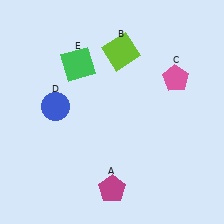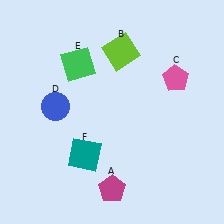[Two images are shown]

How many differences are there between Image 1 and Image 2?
There is 1 difference between the two images.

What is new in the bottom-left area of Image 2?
A teal square (F) was added in the bottom-left area of Image 2.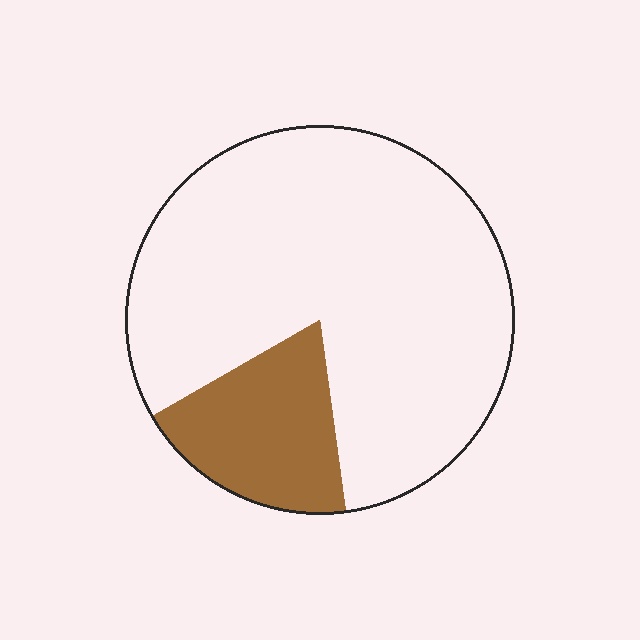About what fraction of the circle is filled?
About one fifth (1/5).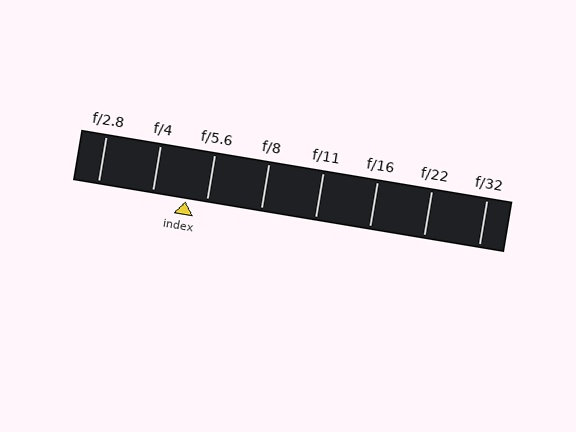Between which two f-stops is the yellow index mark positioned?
The index mark is between f/4 and f/5.6.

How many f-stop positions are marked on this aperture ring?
There are 8 f-stop positions marked.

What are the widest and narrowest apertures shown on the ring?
The widest aperture shown is f/2.8 and the narrowest is f/32.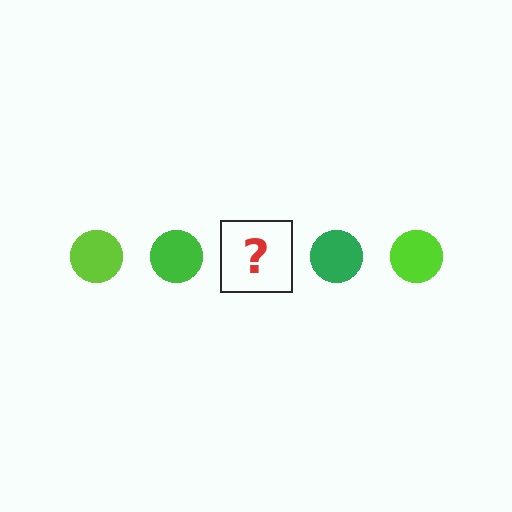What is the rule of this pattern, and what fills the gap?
The rule is that the pattern cycles through lime, green circles. The gap should be filled with a lime circle.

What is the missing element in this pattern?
The missing element is a lime circle.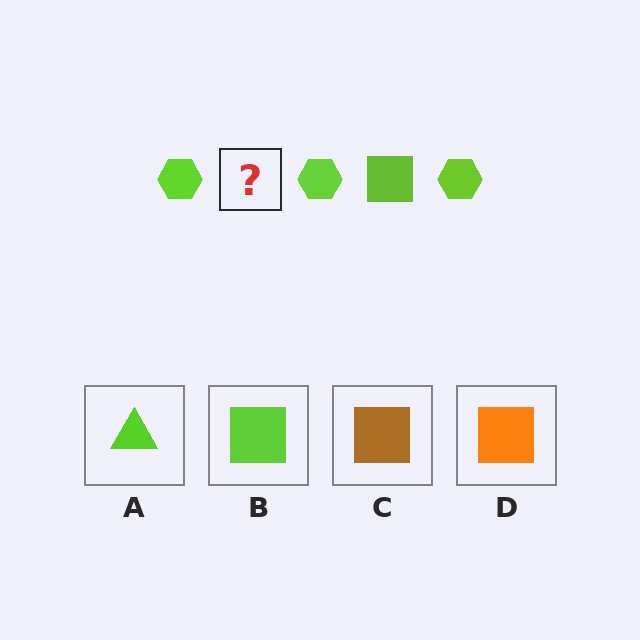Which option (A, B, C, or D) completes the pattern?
B.